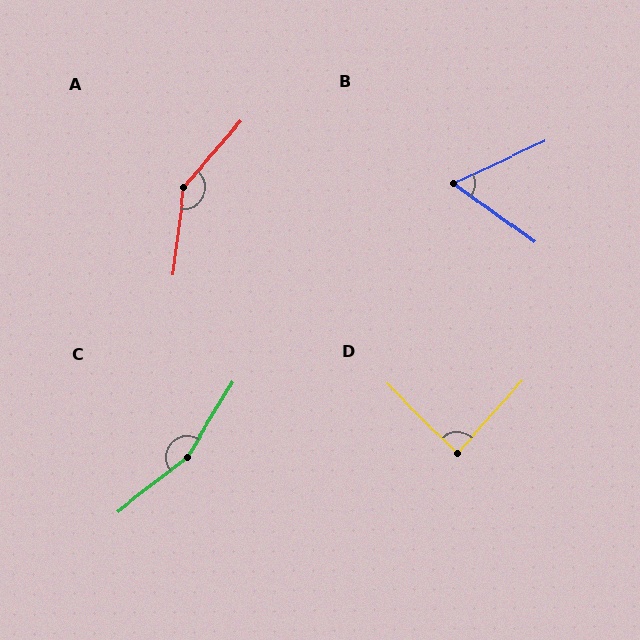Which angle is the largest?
C, at approximately 160 degrees.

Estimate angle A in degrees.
Approximately 146 degrees.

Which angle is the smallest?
B, at approximately 61 degrees.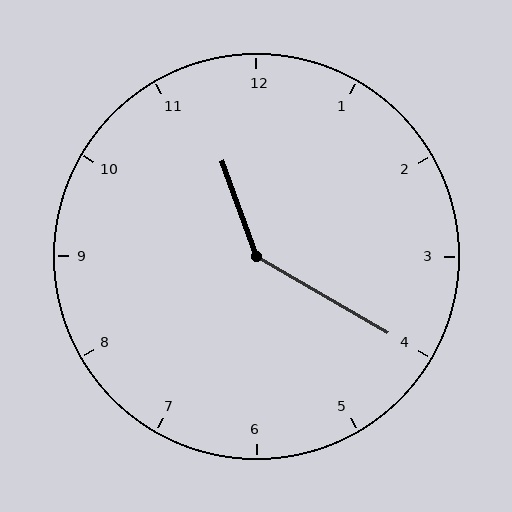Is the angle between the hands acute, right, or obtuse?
It is obtuse.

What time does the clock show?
11:20.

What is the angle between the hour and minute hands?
Approximately 140 degrees.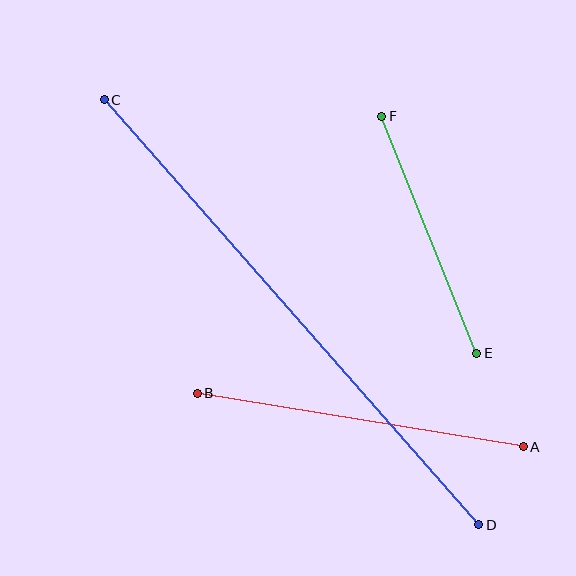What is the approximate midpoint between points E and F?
The midpoint is at approximately (429, 235) pixels.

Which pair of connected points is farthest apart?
Points C and D are farthest apart.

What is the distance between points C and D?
The distance is approximately 566 pixels.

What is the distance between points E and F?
The distance is approximately 255 pixels.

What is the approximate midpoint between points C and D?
The midpoint is at approximately (291, 312) pixels.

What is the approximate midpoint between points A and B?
The midpoint is at approximately (360, 420) pixels.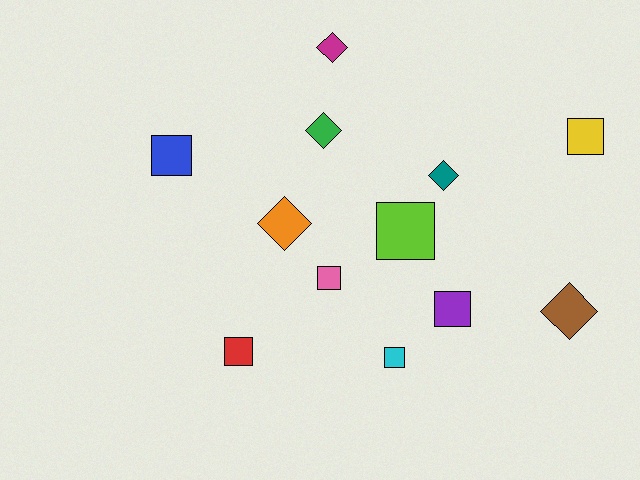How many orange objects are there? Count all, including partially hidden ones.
There is 1 orange object.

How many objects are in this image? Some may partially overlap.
There are 12 objects.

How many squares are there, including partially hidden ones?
There are 7 squares.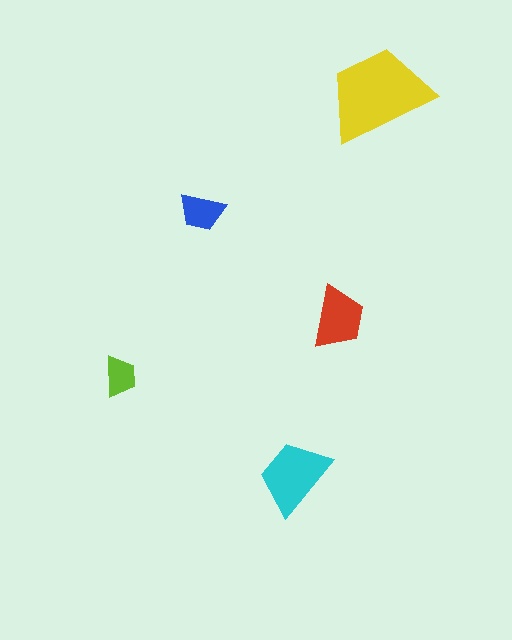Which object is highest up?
The yellow trapezoid is topmost.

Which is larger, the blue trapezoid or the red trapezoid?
The red one.